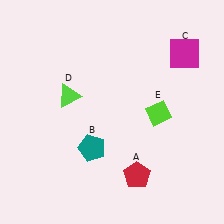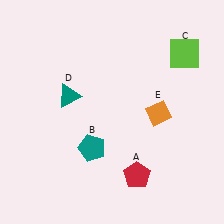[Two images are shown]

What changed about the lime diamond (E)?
In Image 1, E is lime. In Image 2, it changed to orange.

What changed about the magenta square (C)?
In Image 1, C is magenta. In Image 2, it changed to lime.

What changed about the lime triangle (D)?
In Image 1, D is lime. In Image 2, it changed to teal.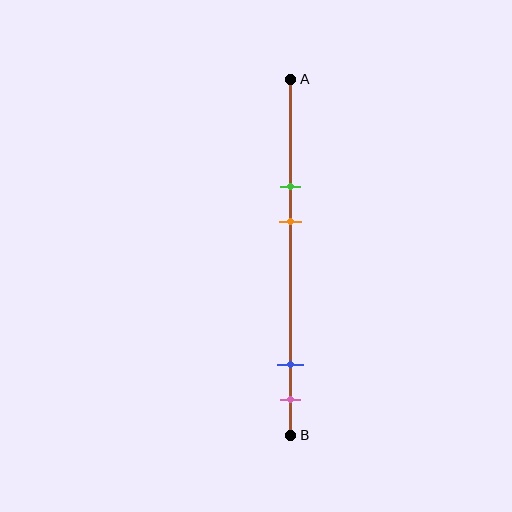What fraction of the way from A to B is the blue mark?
The blue mark is approximately 80% (0.8) of the way from A to B.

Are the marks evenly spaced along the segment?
No, the marks are not evenly spaced.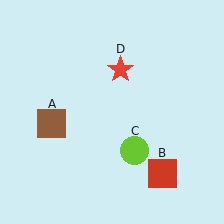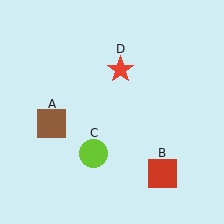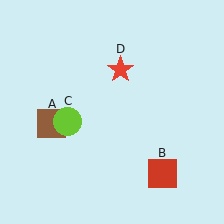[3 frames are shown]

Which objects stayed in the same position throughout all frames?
Brown square (object A) and red square (object B) and red star (object D) remained stationary.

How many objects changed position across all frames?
1 object changed position: lime circle (object C).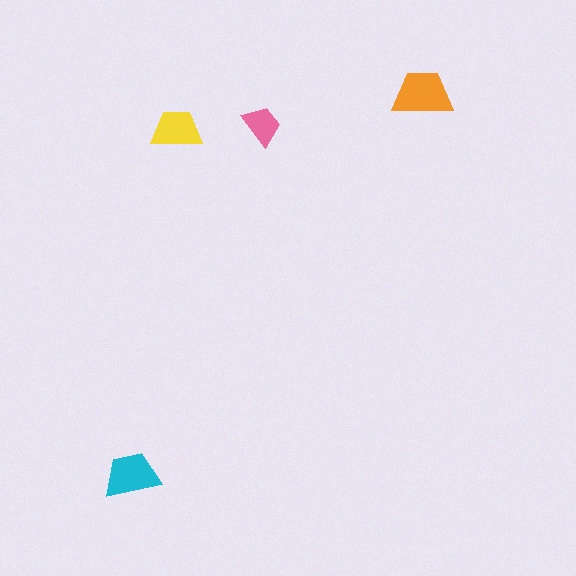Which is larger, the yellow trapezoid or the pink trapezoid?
The yellow one.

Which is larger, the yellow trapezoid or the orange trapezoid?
The orange one.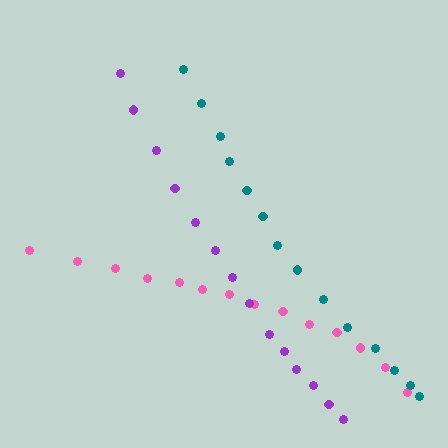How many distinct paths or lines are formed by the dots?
There are 3 distinct paths.